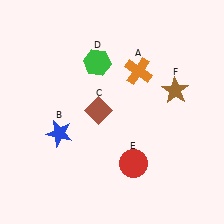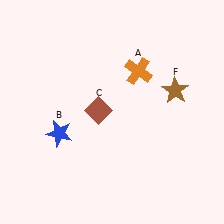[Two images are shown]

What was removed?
The red circle (E), the green hexagon (D) were removed in Image 2.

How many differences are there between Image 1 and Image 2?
There are 2 differences between the two images.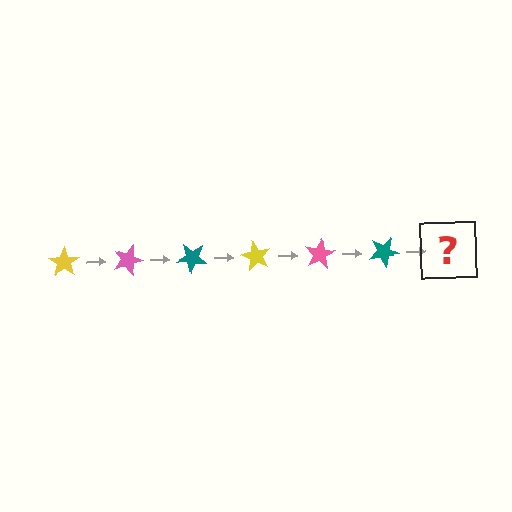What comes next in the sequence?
The next element should be a yellow star, rotated 120 degrees from the start.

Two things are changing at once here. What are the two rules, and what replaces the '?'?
The two rules are that it rotates 20 degrees each step and the color cycles through yellow, pink, and teal. The '?' should be a yellow star, rotated 120 degrees from the start.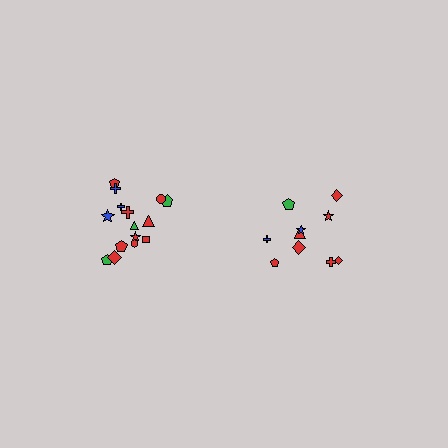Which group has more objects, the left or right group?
The left group.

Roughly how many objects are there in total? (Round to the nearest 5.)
Roughly 25 objects in total.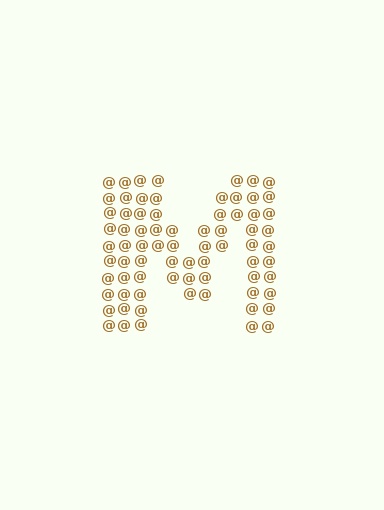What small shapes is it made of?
It is made of small at signs.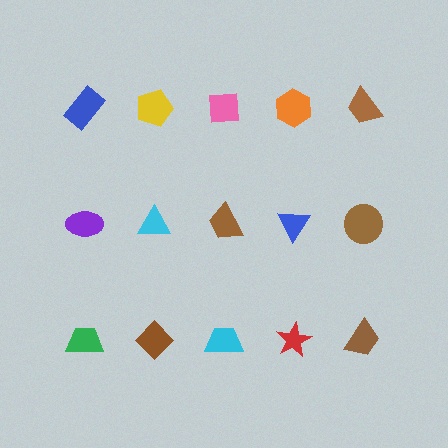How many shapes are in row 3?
5 shapes.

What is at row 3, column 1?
A green trapezoid.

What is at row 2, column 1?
A purple ellipse.